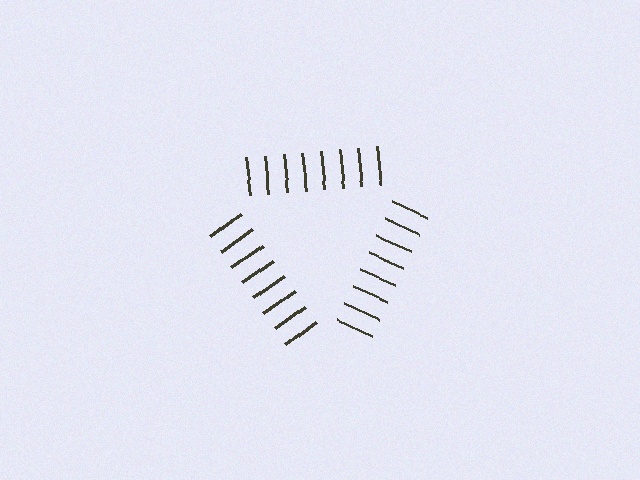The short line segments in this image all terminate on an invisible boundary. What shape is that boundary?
An illusory triangle — the line segments terminate on its edges but no continuous stroke is drawn.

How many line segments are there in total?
24 — 8 along each of the 3 edges.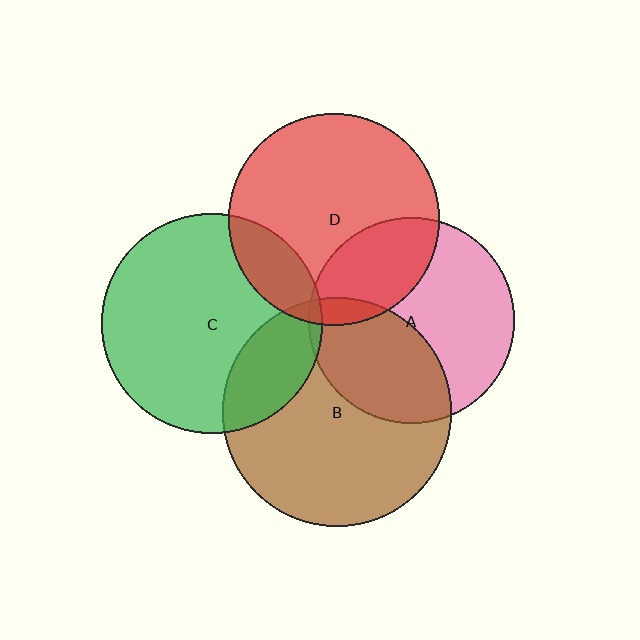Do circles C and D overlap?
Yes.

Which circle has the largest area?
Circle B (brown).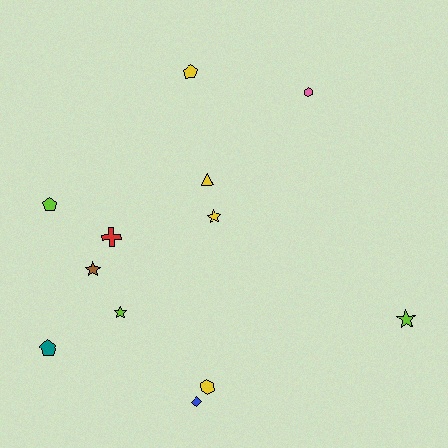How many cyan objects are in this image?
There are no cyan objects.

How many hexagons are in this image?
There are 2 hexagons.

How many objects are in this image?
There are 12 objects.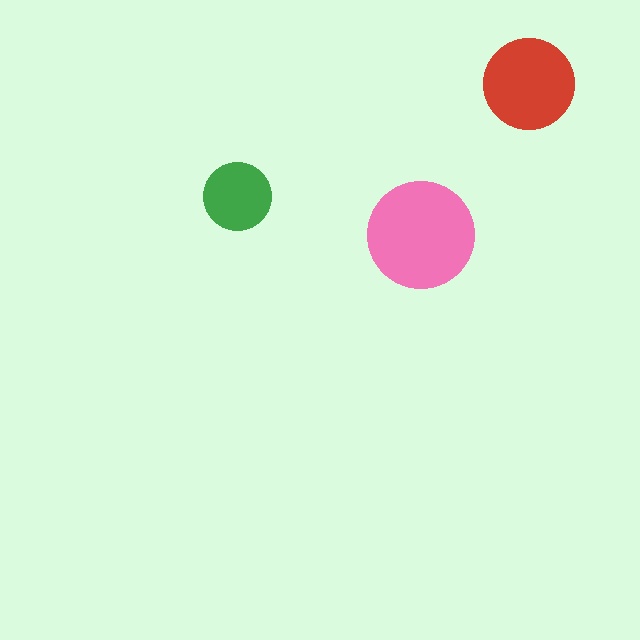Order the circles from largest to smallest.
the pink one, the red one, the green one.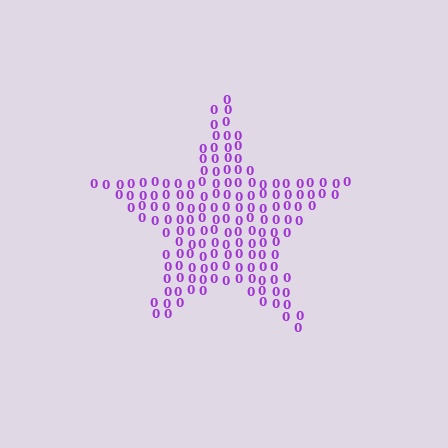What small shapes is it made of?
It is made of small digit 0's.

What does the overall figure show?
The overall figure shows a star.